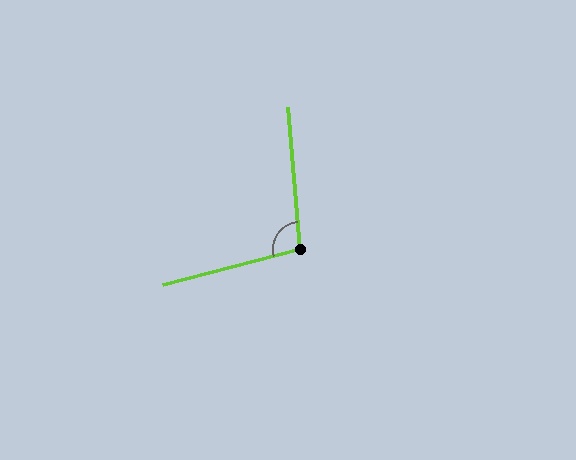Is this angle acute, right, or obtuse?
It is obtuse.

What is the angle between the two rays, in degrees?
Approximately 100 degrees.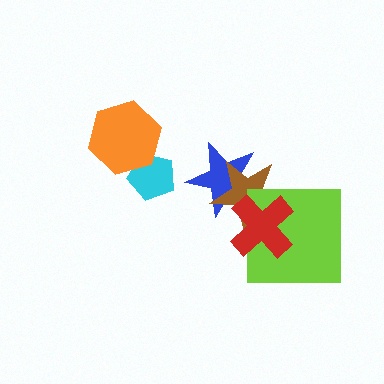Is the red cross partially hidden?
No, no other shape covers it.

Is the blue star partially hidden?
Yes, it is partially covered by another shape.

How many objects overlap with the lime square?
2 objects overlap with the lime square.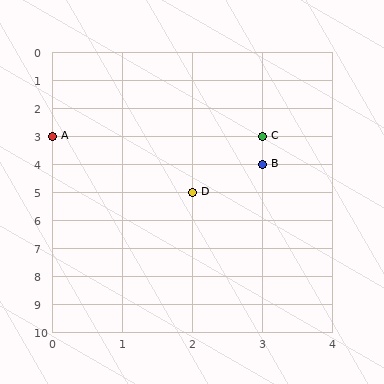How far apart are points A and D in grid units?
Points A and D are 2 columns and 2 rows apart (about 2.8 grid units diagonally).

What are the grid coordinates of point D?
Point D is at grid coordinates (2, 5).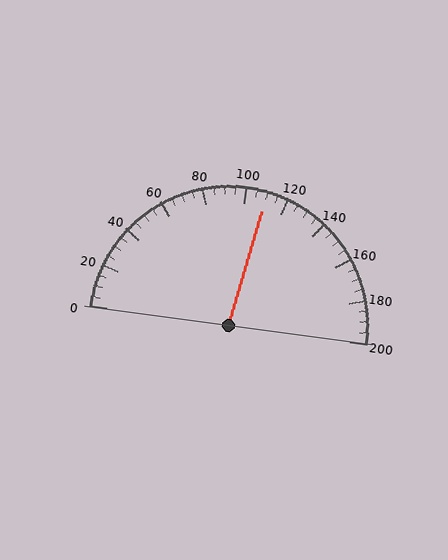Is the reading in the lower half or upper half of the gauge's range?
The reading is in the upper half of the range (0 to 200).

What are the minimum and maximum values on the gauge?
The gauge ranges from 0 to 200.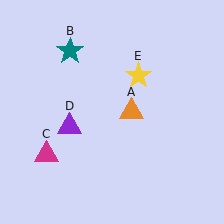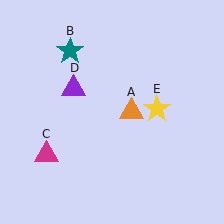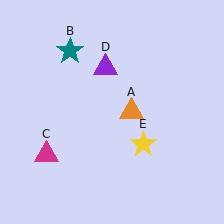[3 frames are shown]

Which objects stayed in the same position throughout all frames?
Orange triangle (object A) and teal star (object B) and magenta triangle (object C) remained stationary.